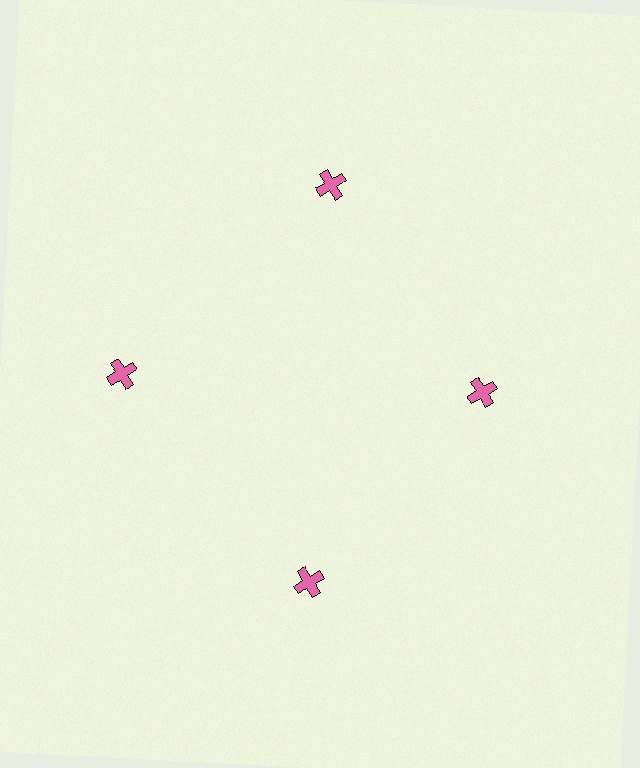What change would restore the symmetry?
The symmetry would be restored by moving it outward, back onto the ring so that all 4 crosses sit at equal angles and equal distance from the center.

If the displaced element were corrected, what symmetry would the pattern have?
It would have 4-fold rotational symmetry — the pattern would map onto itself every 90 degrees.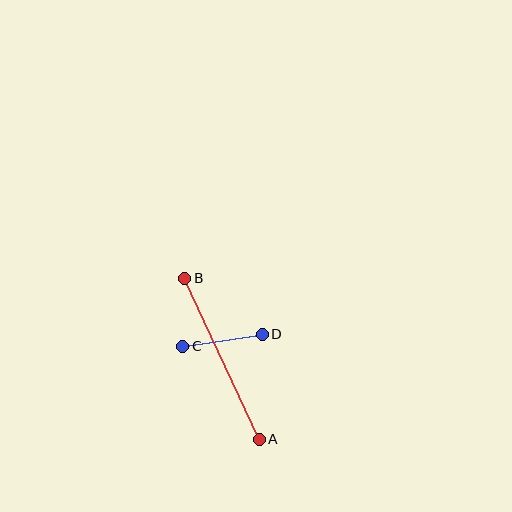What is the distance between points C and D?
The distance is approximately 80 pixels.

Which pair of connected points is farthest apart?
Points A and B are farthest apart.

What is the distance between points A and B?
The distance is approximately 177 pixels.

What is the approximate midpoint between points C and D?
The midpoint is at approximately (222, 340) pixels.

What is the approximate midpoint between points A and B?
The midpoint is at approximately (222, 359) pixels.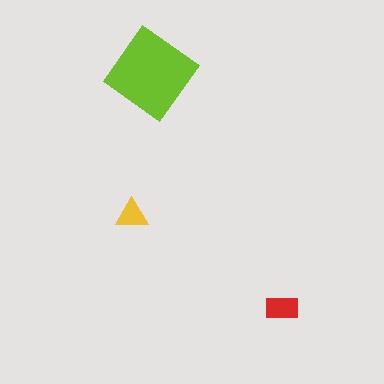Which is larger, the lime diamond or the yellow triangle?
The lime diamond.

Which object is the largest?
The lime diamond.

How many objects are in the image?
There are 3 objects in the image.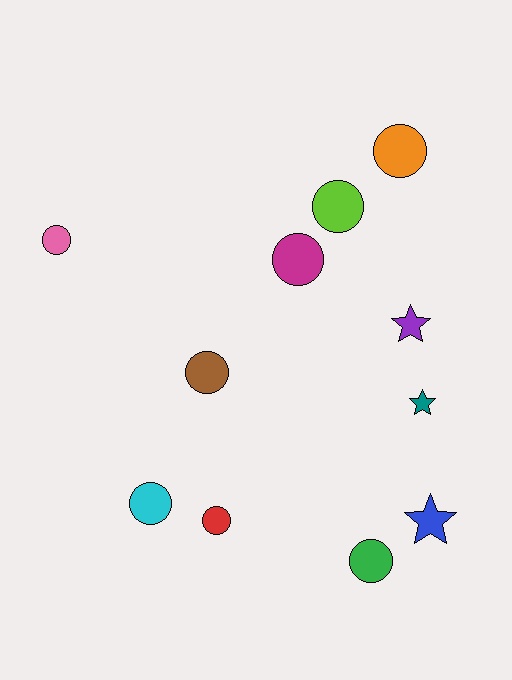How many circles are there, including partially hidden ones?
There are 8 circles.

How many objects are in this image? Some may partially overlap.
There are 11 objects.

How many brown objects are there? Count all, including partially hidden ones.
There is 1 brown object.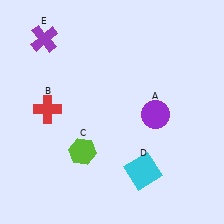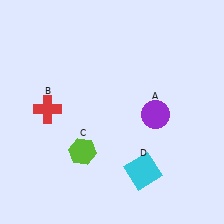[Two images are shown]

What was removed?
The purple cross (E) was removed in Image 2.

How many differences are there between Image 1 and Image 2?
There is 1 difference between the two images.